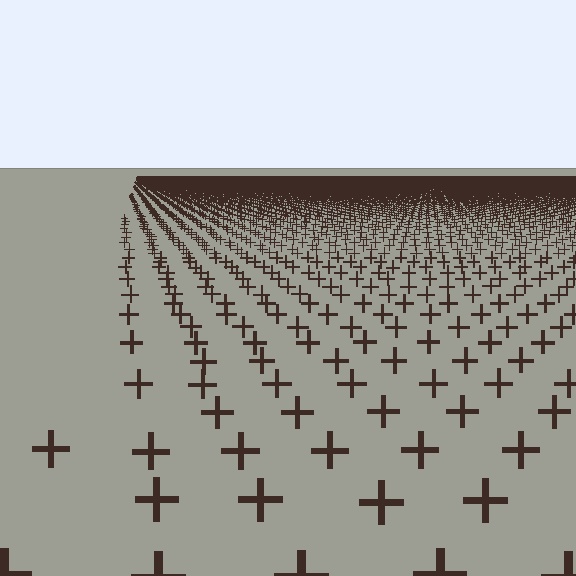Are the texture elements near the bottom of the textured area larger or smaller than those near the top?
Larger. Near the bottom, elements are closer to the viewer and appear at a bigger on-screen size.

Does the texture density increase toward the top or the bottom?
Density increases toward the top.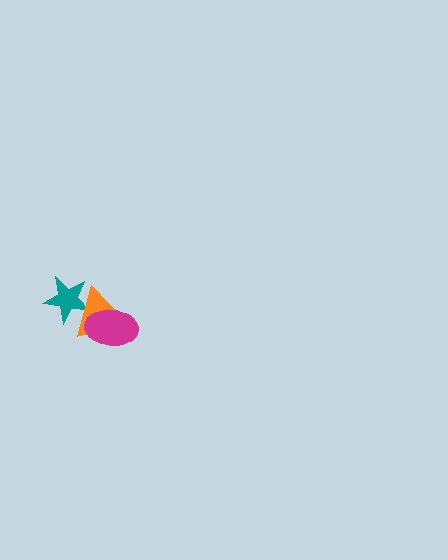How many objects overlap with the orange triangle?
2 objects overlap with the orange triangle.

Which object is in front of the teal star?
The orange triangle is in front of the teal star.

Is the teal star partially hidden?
Yes, it is partially covered by another shape.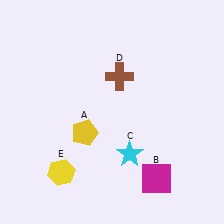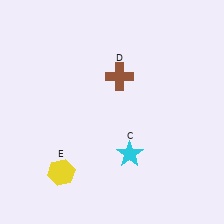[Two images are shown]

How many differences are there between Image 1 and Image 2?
There are 2 differences between the two images.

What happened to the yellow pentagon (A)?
The yellow pentagon (A) was removed in Image 2. It was in the bottom-left area of Image 1.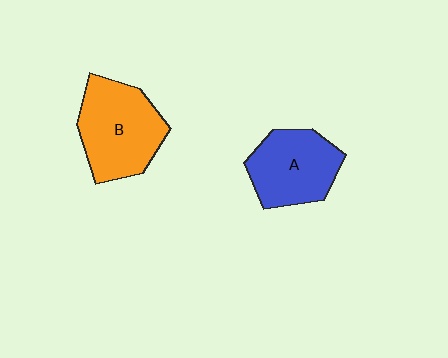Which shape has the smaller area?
Shape A (blue).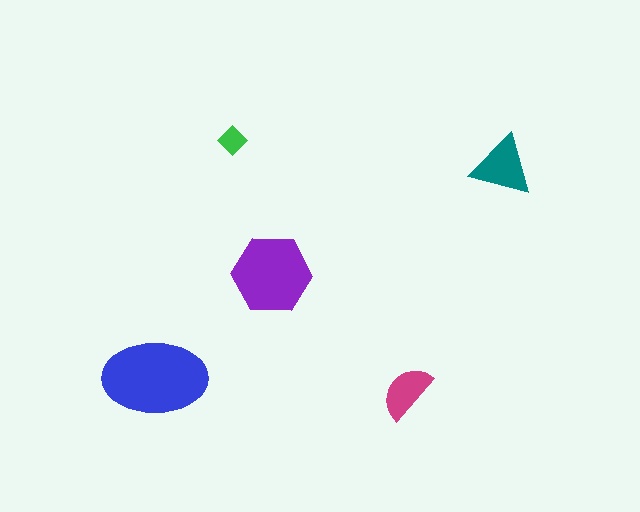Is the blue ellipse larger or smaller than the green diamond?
Larger.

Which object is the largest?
The blue ellipse.